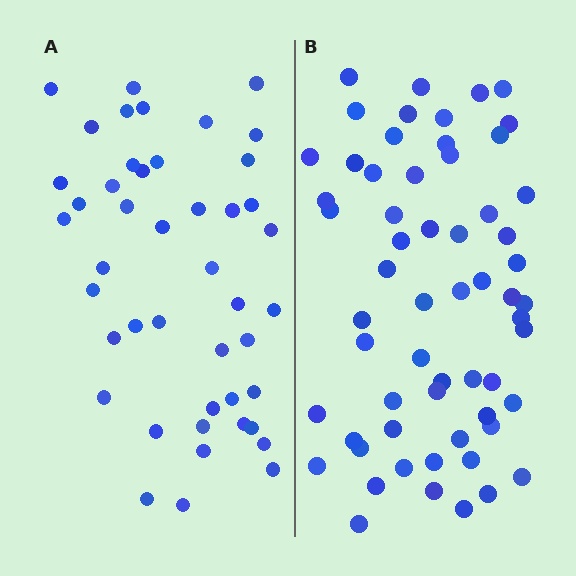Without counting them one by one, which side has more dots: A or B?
Region B (the right region) has more dots.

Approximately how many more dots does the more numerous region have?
Region B has approximately 15 more dots than region A.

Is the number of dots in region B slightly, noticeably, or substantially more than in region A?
Region B has noticeably more, but not dramatically so. The ratio is roughly 1.3 to 1.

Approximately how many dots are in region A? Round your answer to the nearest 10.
About 40 dots. (The exact count is 45, which rounds to 40.)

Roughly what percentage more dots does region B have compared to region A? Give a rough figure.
About 35% more.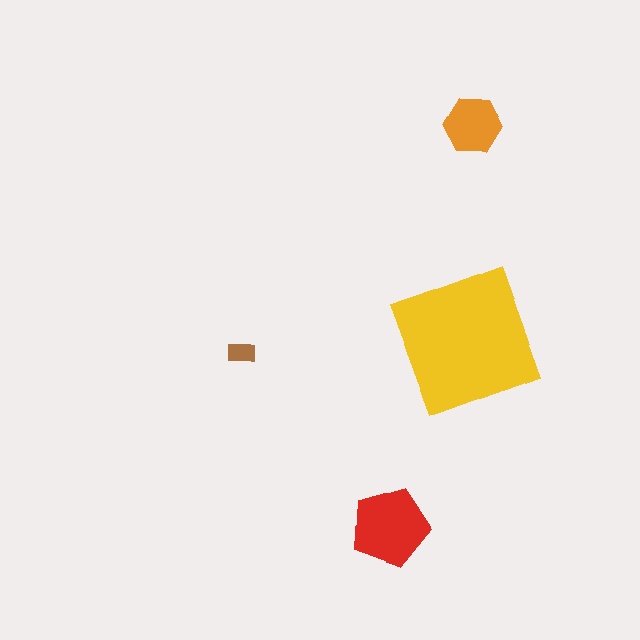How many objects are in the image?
There are 4 objects in the image.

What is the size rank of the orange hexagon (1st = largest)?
3rd.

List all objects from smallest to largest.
The brown rectangle, the orange hexagon, the red pentagon, the yellow square.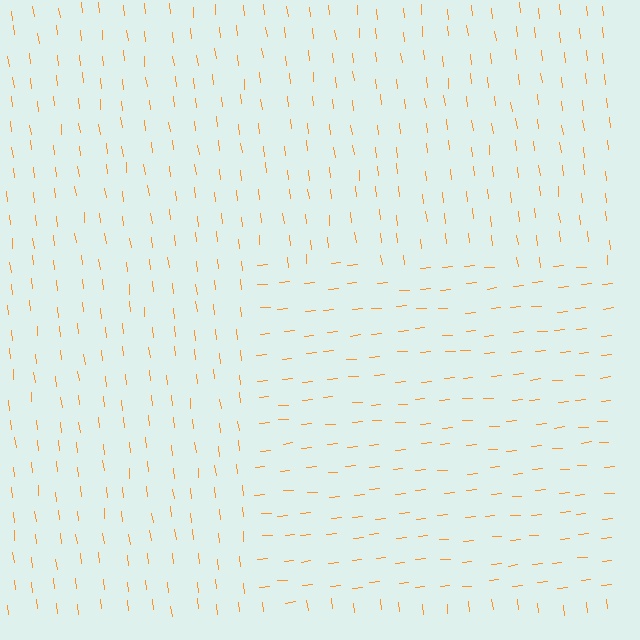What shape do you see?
I see a rectangle.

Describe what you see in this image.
The image is filled with small orange line segments. A rectangle region in the image has lines oriented differently from the surrounding lines, creating a visible texture boundary.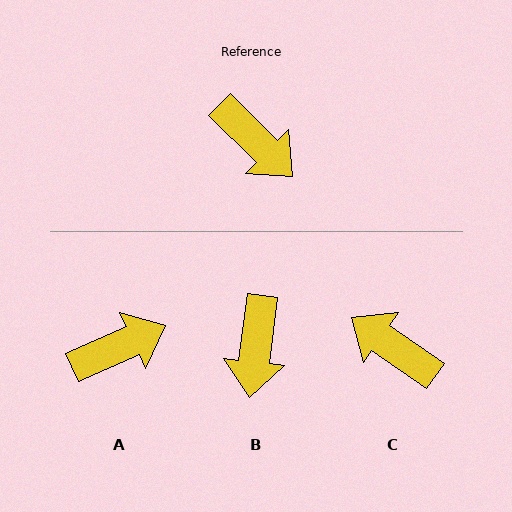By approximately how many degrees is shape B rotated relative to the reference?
Approximately 52 degrees clockwise.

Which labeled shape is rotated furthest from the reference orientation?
C, about 170 degrees away.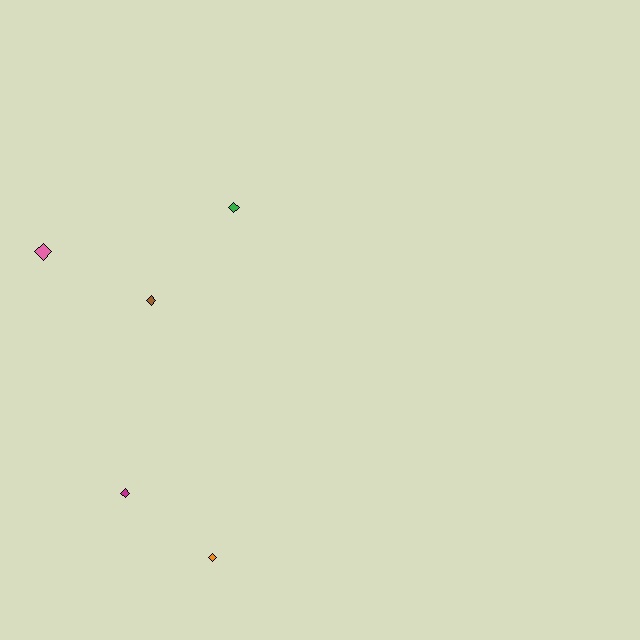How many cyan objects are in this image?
There are no cyan objects.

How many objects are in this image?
There are 5 objects.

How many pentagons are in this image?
There are no pentagons.